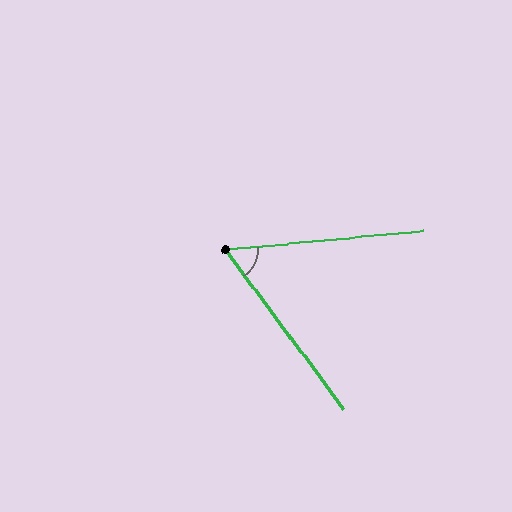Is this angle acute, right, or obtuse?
It is acute.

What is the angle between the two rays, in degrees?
Approximately 59 degrees.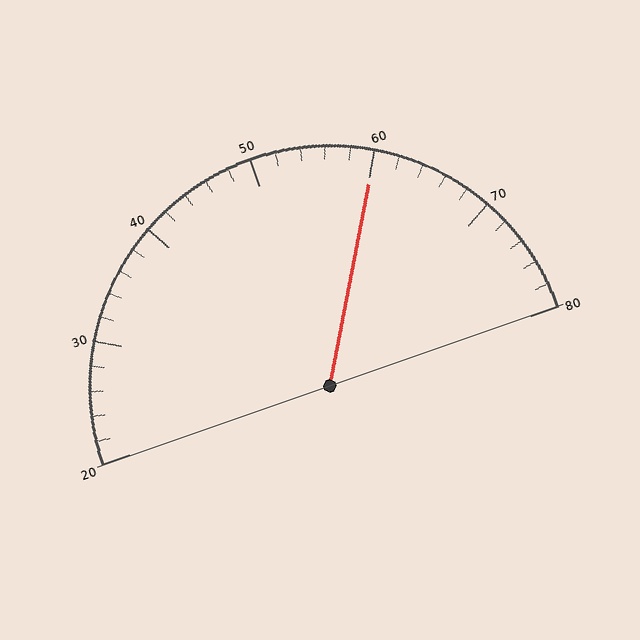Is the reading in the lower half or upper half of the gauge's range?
The reading is in the upper half of the range (20 to 80).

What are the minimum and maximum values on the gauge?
The gauge ranges from 20 to 80.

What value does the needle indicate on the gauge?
The needle indicates approximately 60.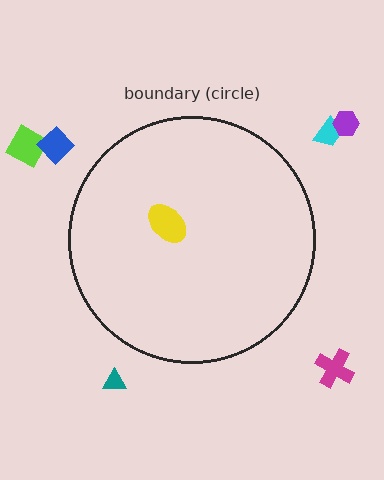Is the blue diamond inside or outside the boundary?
Outside.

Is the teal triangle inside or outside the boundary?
Outside.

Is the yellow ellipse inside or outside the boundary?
Inside.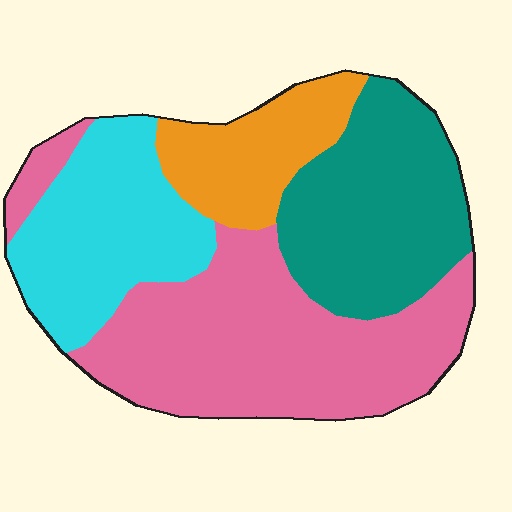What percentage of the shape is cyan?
Cyan covers 22% of the shape.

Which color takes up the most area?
Pink, at roughly 40%.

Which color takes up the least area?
Orange, at roughly 15%.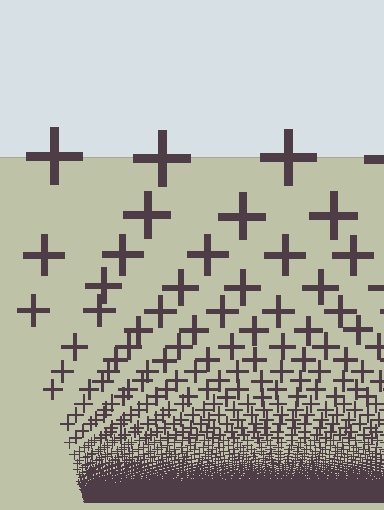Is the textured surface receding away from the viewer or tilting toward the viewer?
The surface appears to tilt toward the viewer. Texture elements get larger and sparser toward the top.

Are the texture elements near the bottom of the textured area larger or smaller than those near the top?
Smaller. The gradient is inverted — elements near the bottom are smaller and denser.